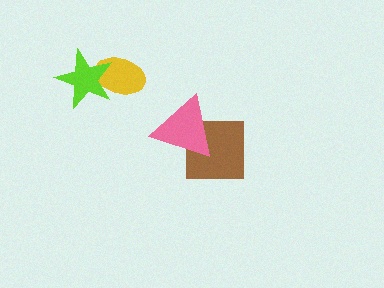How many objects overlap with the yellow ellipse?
1 object overlaps with the yellow ellipse.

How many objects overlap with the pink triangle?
1 object overlaps with the pink triangle.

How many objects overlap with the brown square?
1 object overlaps with the brown square.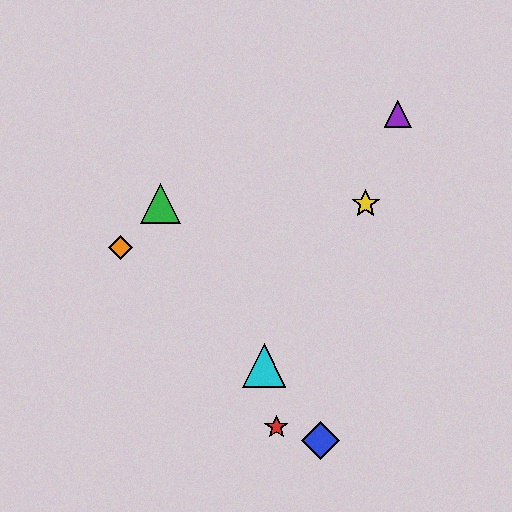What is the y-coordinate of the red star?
The red star is at y≈427.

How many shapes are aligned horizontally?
2 shapes (the green triangle, the yellow star) are aligned horizontally.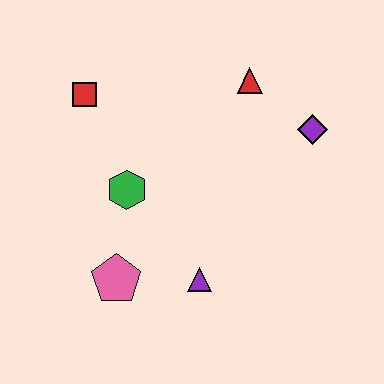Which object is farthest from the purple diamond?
The pink pentagon is farthest from the purple diamond.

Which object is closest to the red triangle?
The purple diamond is closest to the red triangle.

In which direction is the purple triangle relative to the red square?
The purple triangle is below the red square.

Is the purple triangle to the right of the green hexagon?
Yes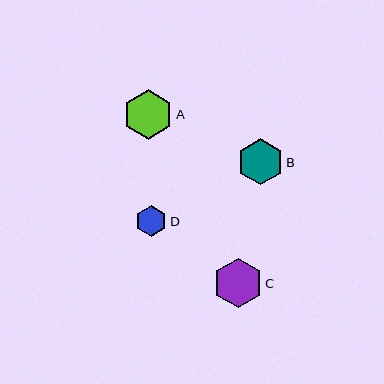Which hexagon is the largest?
Hexagon A is the largest with a size of approximately 49 pixels.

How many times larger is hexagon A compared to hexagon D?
Hexagon A is approximately 1.6 times the size of hexagon D.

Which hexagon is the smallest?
Hexagon D is the smallest with a size of approximately 31 pixels.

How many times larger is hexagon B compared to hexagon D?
Hexagon B is approximately 1.5 times the size of hexagon D.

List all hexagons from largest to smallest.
From largest to smallest: A, C, B, D.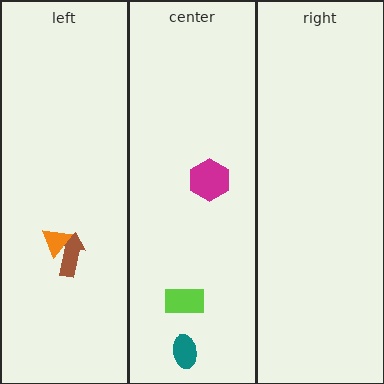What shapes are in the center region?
The lime rectangle, the magenta hexagon, the teal ellipse.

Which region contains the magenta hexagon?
The center region.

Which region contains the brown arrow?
The left region.